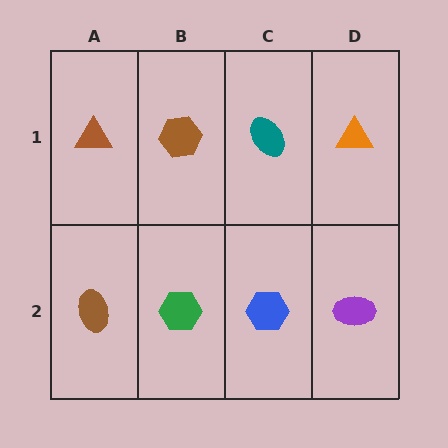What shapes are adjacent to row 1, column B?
A green hexagon (row 2, column B), a brown triangle (row 1, column A), a teal ellipse (row 1, column C).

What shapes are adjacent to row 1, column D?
A purple ellipse (row 2, column D), a teal ellipse (row 1, column C).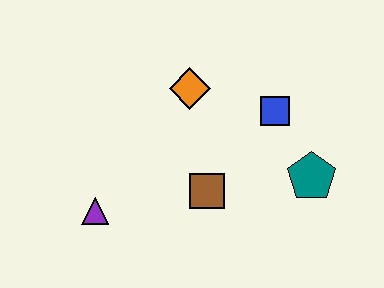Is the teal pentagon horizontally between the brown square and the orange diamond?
No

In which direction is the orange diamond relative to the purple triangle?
The orange diamond is above the purple triangle.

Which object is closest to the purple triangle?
The brown square is closest to the purple triangle.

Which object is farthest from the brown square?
The purple triangle is farthest from the brown square.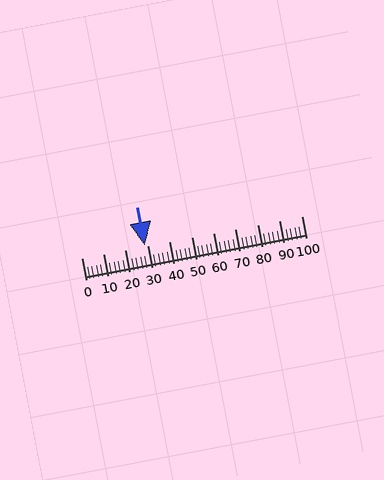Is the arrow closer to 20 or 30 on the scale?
The arrow is closer to 30.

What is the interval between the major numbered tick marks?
The major tick marks are spaced 10 units apart.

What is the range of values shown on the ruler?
The ruler shows values from 0 to 100.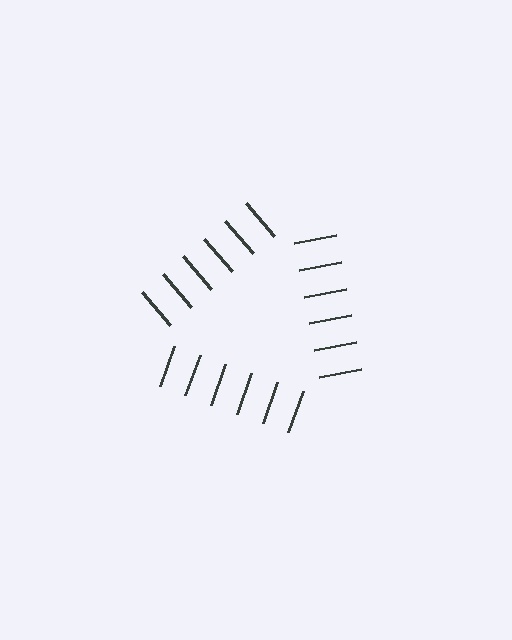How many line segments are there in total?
18 — 6 along each of the 3 edges.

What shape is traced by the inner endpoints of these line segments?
An illusory triangle — the line segments terminate on its edges but no continuous stroke is drawn.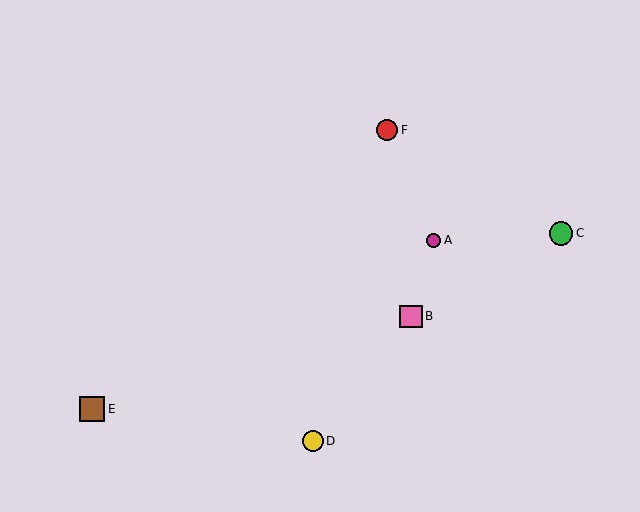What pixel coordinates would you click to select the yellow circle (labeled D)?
Click at (313, 441) to select the yellow circle D.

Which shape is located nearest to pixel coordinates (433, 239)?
The magenta circle (labeled A) at (434, 240) is nearest to that location.